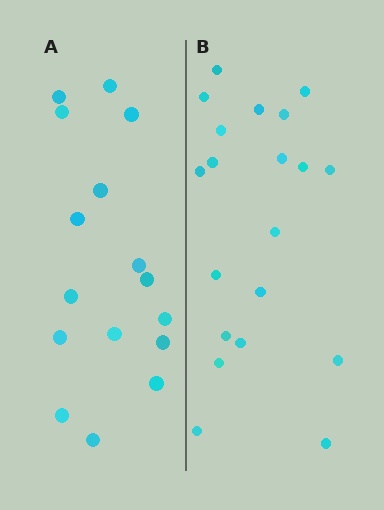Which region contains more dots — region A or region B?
Region B (the right region) has more dots.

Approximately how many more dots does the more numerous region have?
Region B has about 4 more dots than region A.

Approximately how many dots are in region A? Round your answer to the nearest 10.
About 20 dots. (The exact count is 16, which rounds to 20.)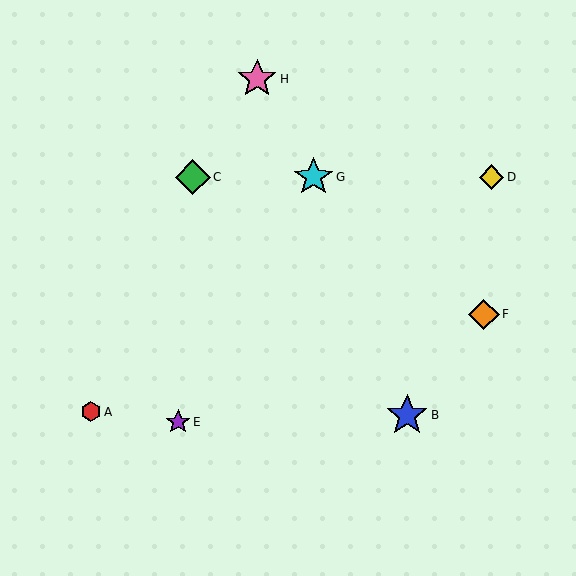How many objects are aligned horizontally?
3 objects (C, D, G) are aligned horizontally.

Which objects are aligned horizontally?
Objects C, D, G are aligned horizontally.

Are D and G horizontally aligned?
Yes, both are at y≈177.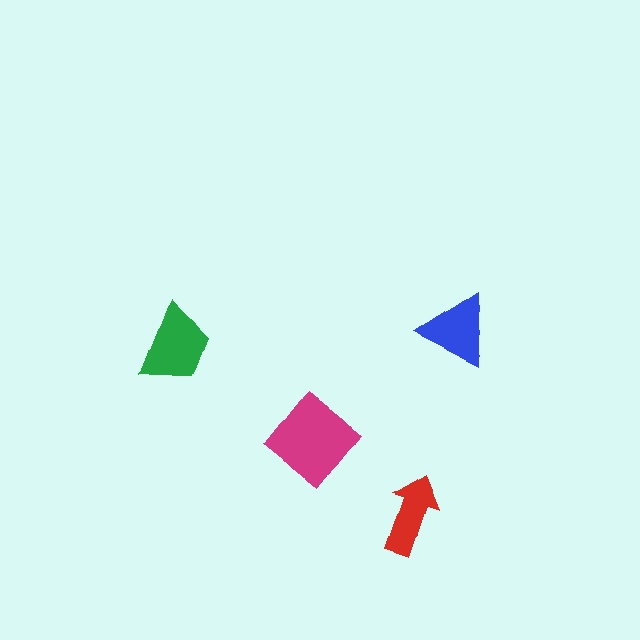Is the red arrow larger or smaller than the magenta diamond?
Smaller.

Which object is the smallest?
The red arrow.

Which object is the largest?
The magenta diamond.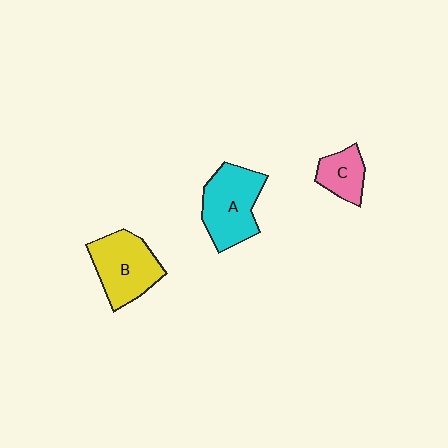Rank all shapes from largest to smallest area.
From largest to smallest: A (cyan), B (yellow), C (pink).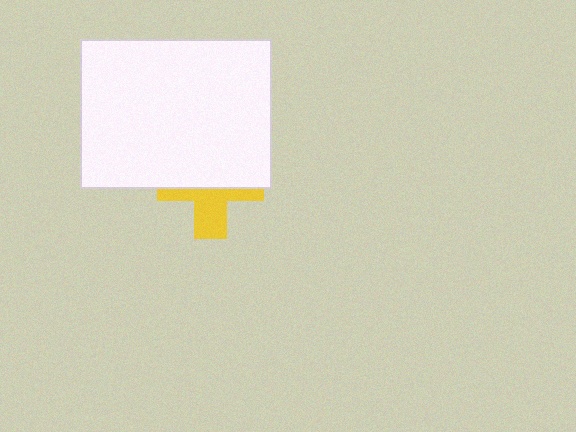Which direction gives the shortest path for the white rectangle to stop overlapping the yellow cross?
Moving up gives the shortest separation.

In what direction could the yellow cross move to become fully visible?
The yellow cross could move down. That would shift it out from behind the white rectangle entirely.